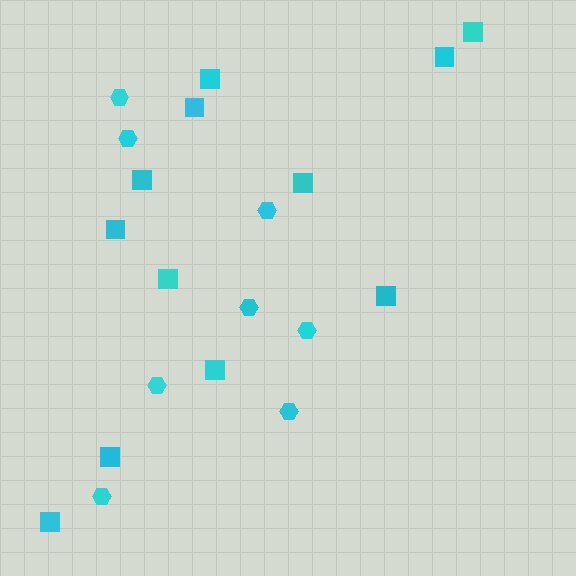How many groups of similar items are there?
There are 2 groups: one group of hexagons (8) and one group of squares (12).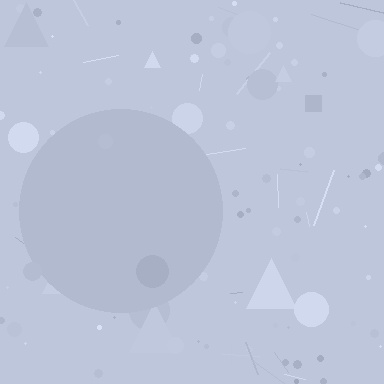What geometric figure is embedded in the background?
A circle is embedded in the background.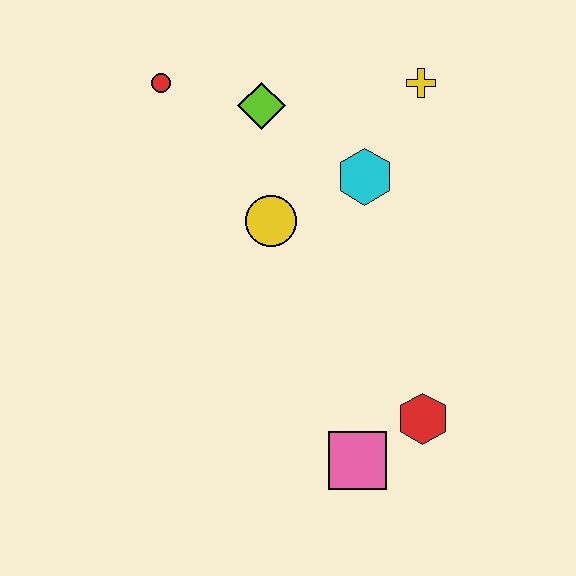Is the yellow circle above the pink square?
Yes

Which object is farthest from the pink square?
The red circle is farthest from the pink square.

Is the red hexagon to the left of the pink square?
No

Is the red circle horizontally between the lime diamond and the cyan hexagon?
No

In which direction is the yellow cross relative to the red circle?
The yellow cross is to the right of the red circle.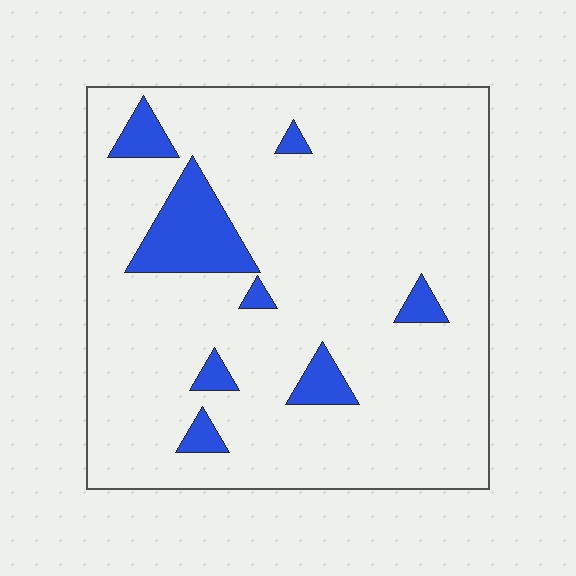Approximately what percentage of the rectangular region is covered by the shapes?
Approximately 10%.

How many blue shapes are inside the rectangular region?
8.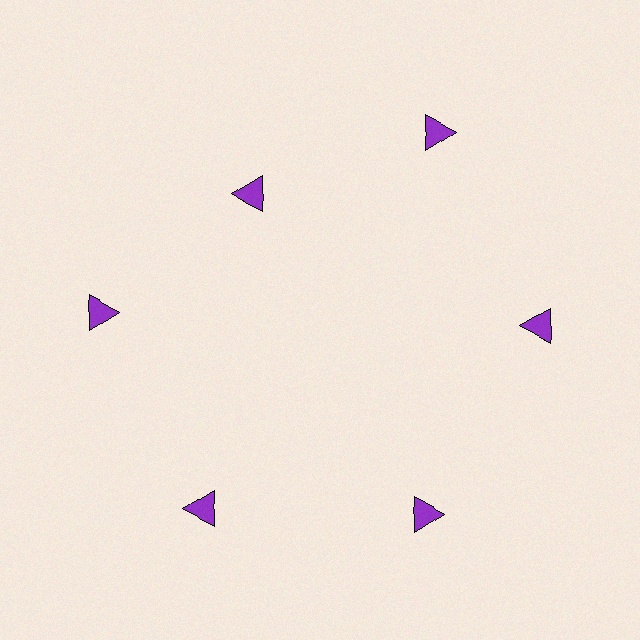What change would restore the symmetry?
The symmetry would be restored by moving it outward, back onto the ring so that all 6 triangles sit at equal angles and equal distance from the center.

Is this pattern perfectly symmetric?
No. The 6 purple triangles are arranged in a ring, but one element near the 11 o'clock position is pulled inward toward the center, breaking the 6-fold rotational symmetry.